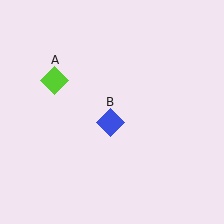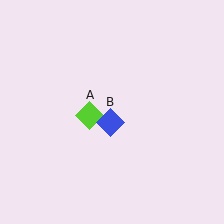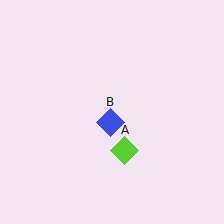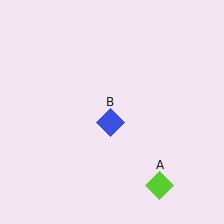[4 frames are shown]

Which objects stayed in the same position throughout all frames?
Blue diamond (object B) remained stationary.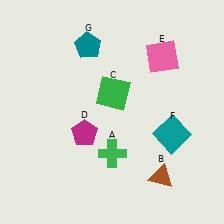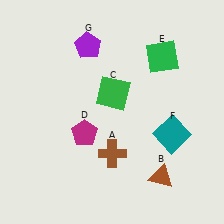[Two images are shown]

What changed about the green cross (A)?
In Image 1, A is green. In Image 2, it changed to brown.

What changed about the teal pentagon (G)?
In Image 1, G is teal. In Image 2, it changed to purple.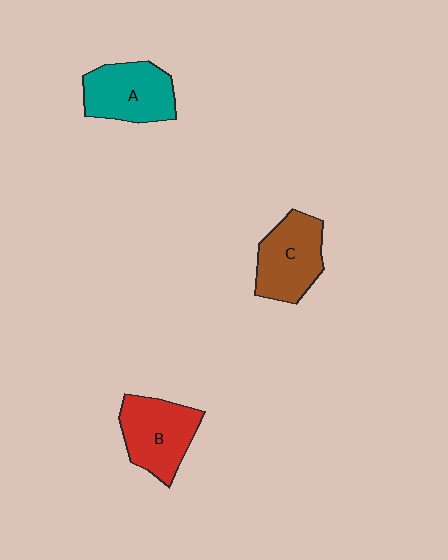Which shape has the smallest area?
Shape C (brown).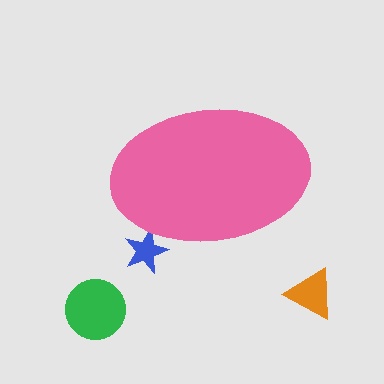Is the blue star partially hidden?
Yes, the blue star is partially hidden behind the pink ellipse.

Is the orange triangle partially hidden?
No, the orange triangle is fully visible.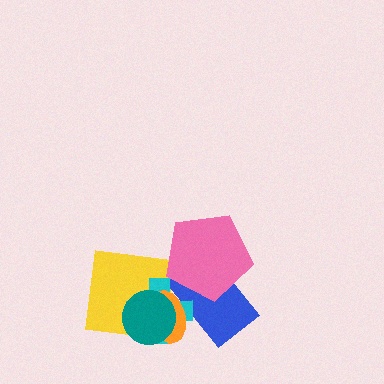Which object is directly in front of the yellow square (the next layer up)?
The cyan cross is directly in front of the yellow square.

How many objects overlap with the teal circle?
3 objects overlap with the teal circle.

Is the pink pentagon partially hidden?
No, no other shape covers it.